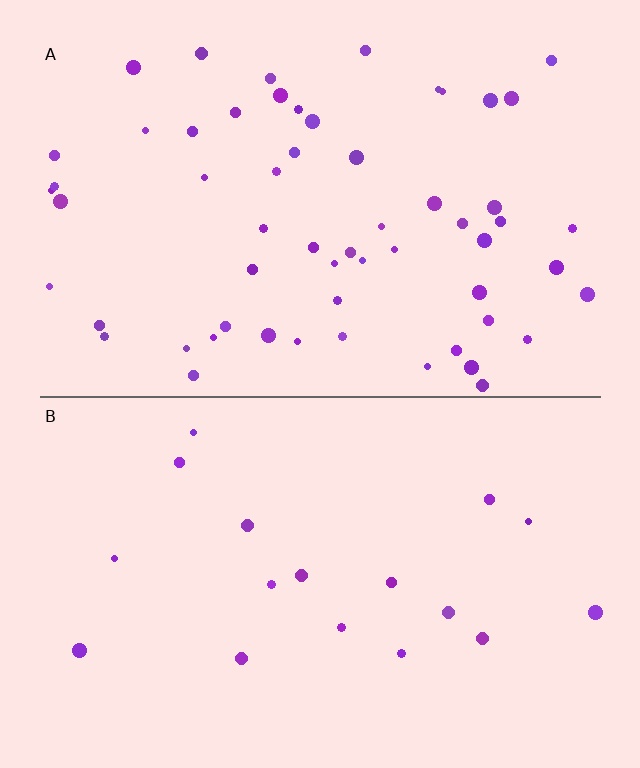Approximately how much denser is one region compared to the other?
Approximately 3.3× — region A over region B.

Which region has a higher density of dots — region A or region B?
A (the top).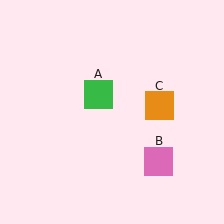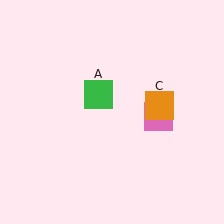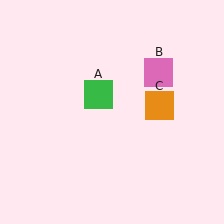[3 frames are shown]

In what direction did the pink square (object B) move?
The pink square (object B) moved up.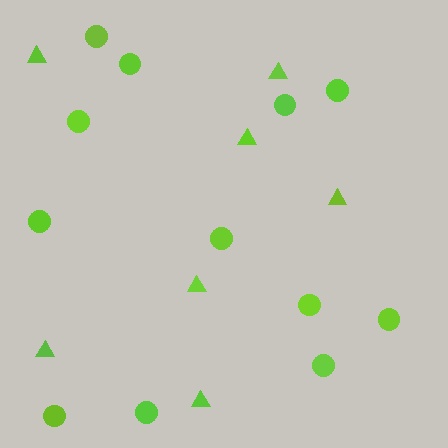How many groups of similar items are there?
There are 2 groups: one group of triangles (7) and one group of circles (12).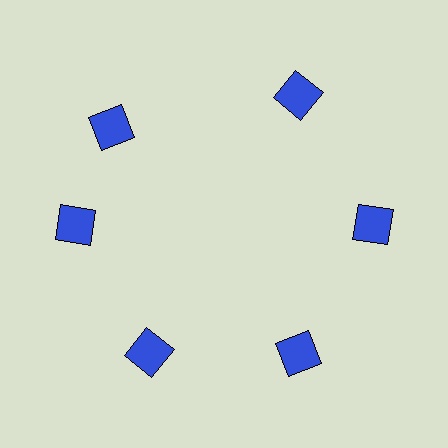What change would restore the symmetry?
The symmetry would be restored by rotating it back into even spacing with its neighbors so that all 6 squares sit at equal angles and equal distance from the center.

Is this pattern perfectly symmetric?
No. The 6 blue squares are arranged in a ring, but one element near the 11 o'clock position is rotated out of alignment along the ring, breaking the 6-fold rotational symmetry.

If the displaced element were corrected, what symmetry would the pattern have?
It would have 6-fold rotational symmetry — the pattern would map onto itself every 60 degrees.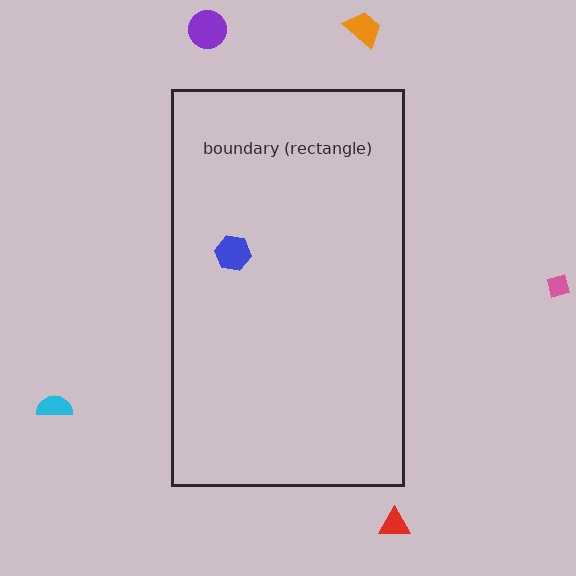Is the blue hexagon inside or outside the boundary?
Inside.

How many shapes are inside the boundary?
1 inside, 5 outside.